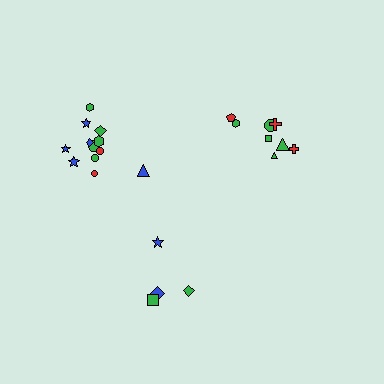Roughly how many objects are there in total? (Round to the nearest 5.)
Roughly 25 objects in total.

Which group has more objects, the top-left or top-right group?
The top-left group.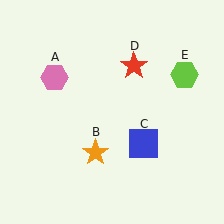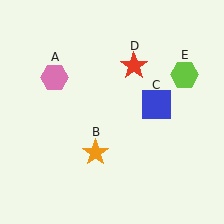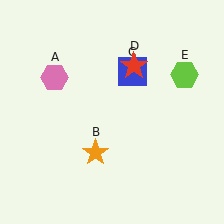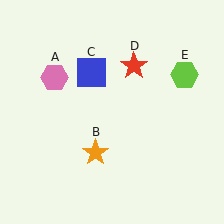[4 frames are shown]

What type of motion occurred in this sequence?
The blue square (object C) rotated counterclockwise around the center of the scene.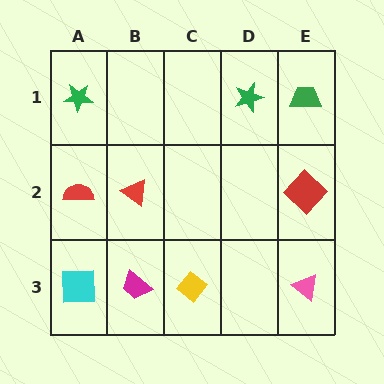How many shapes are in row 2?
3 shapes.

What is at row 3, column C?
A yellow diamond.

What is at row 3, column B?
A magenta trapezoid.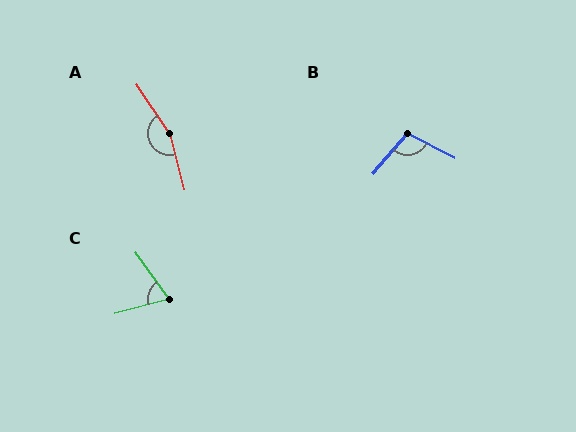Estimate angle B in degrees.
Approximately 103 degrees.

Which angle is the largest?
A, at approximately 161 degrees.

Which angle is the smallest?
C, at approximately 69 degrees.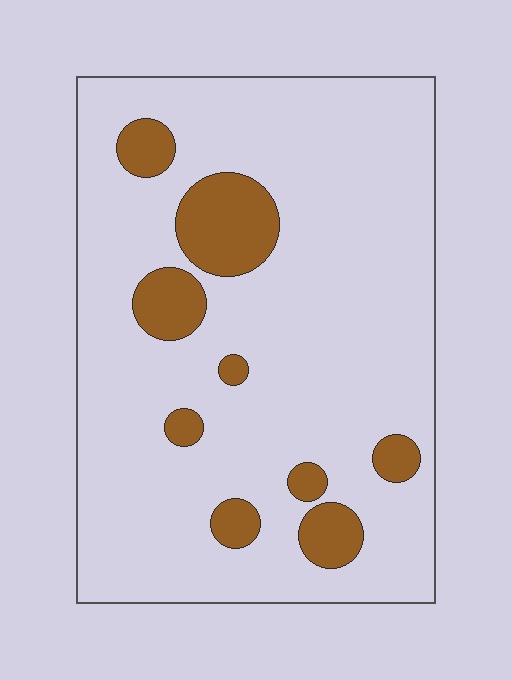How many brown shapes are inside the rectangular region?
9.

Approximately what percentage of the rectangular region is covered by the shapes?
Approximately 15%.